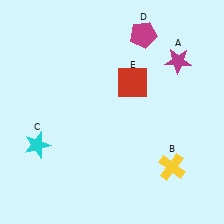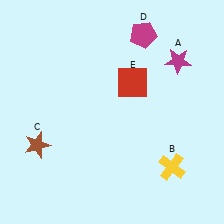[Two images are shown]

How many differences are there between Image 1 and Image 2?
There is 1 difference between the two images.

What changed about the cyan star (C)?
In Image 1, C is cyan. In Image 2, it changed to brown.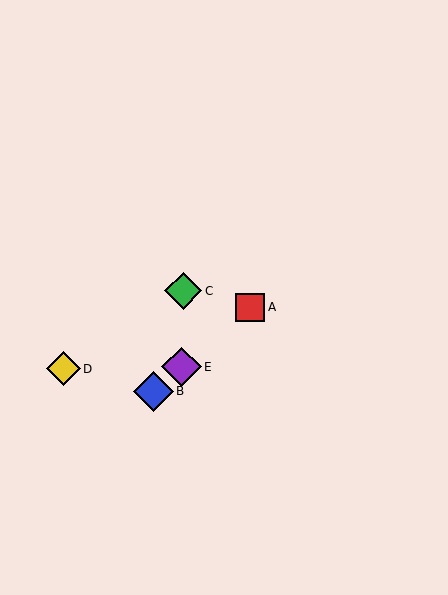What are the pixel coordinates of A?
Object A is at (250, 307).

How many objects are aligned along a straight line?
3 objects (A, B, E) are aligned along a straight line.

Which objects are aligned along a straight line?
Objects A, B, E are aligned along a straight line.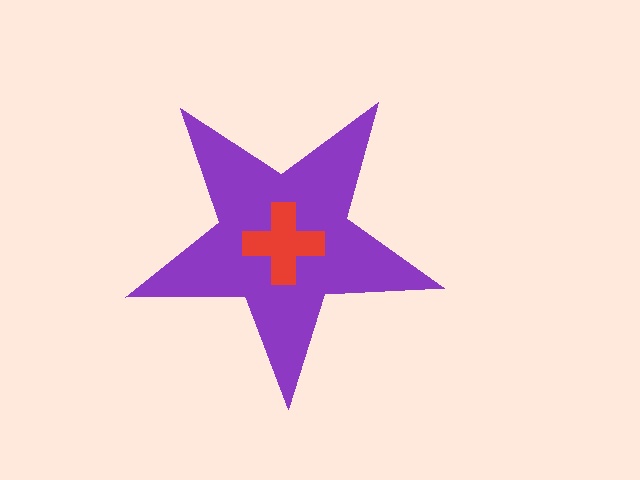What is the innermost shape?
The red cross.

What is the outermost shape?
The purple star.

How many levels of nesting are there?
2.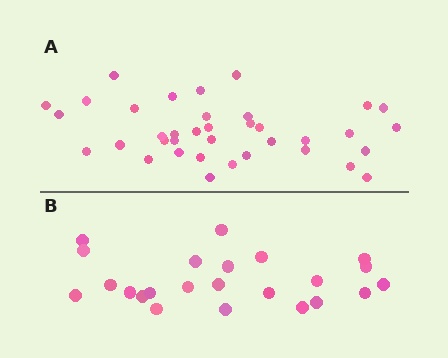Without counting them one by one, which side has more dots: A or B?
Region A (the top region) has more dots.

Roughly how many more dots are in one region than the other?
Region A has approximately 15 more dots than region B.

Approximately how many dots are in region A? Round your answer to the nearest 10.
About 40 dots. (The exact count is 37, which rounds to 40.)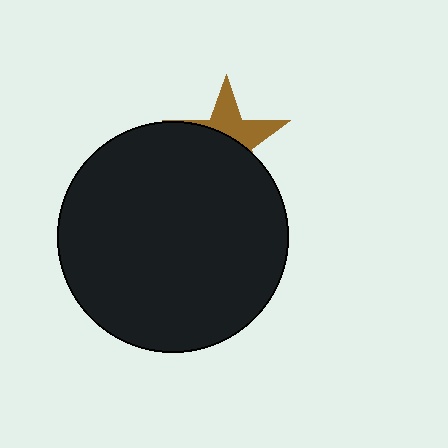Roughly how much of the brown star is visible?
A small part of it is visible (roughly 41%).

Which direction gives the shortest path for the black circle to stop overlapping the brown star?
Moving down gives the shortest separation.